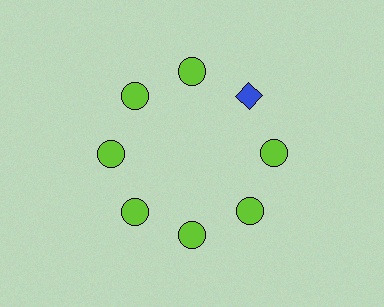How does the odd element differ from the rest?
It differs in both color (blue instead of lime) and shape (diamond instead of circle).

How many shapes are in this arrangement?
There are 8 shapes arranged in a ring pattern.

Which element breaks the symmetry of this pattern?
The blue diamond at roughly the 2 o'clock position breaks the symmetry. All other shapes are lime circles.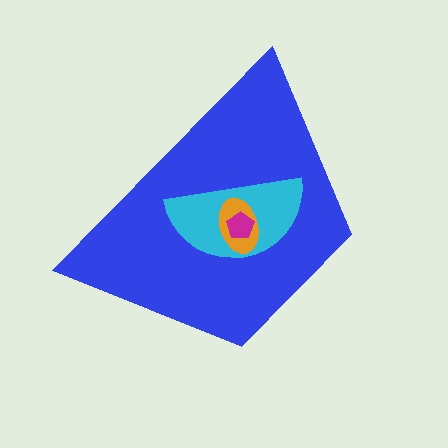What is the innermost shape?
The magenta pentagon.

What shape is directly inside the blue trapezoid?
The cyan semicircle.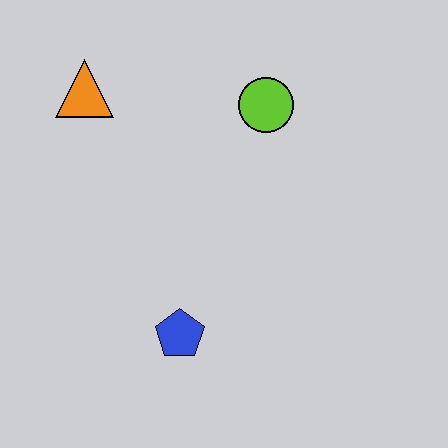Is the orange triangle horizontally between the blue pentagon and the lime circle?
No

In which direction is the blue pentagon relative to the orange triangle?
The blue pentagon is below the orange triangle.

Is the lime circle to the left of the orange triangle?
No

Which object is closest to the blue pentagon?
The lime circle is closest to the blue pentagon.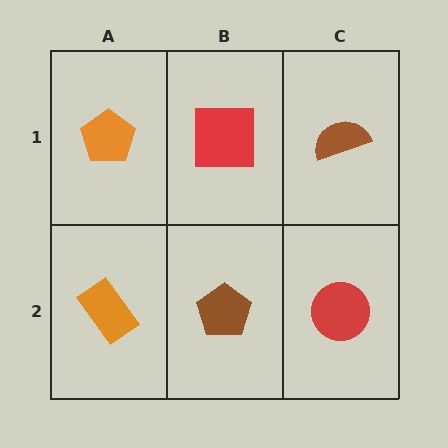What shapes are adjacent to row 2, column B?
A red square (row 1, column B), an orange rectangle (row 2, column A), a red circle (row 2, column C).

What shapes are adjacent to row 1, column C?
A red circle (row 2, column C), a red square (row 1, column B).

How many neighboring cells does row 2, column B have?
3.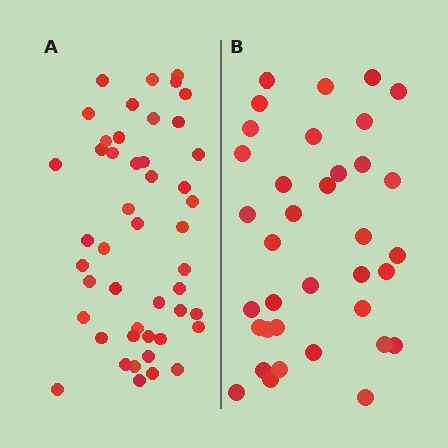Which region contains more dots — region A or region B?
Region A (the left region) has more dots.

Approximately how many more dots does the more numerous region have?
Region A has roughly 12 or so more dots than region B.